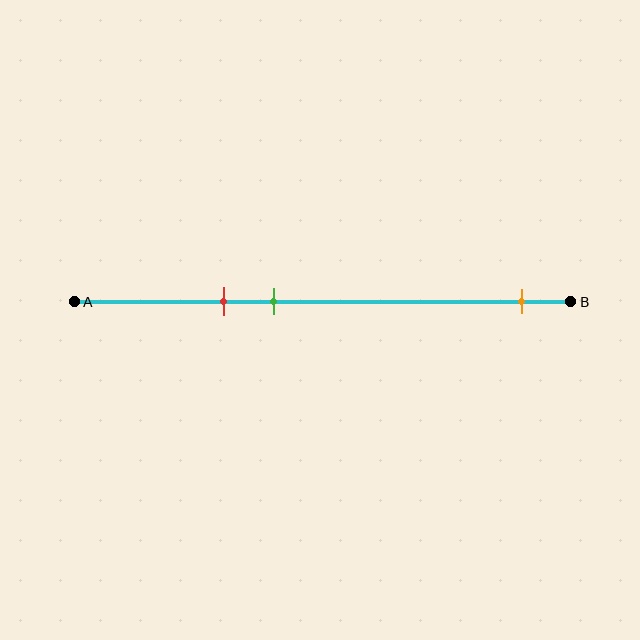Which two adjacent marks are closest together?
The red and green marks are the closest adjacent pair.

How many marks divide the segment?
There are 3 marks dividing the segment.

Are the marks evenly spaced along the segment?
No, the marks are not evenly spaced.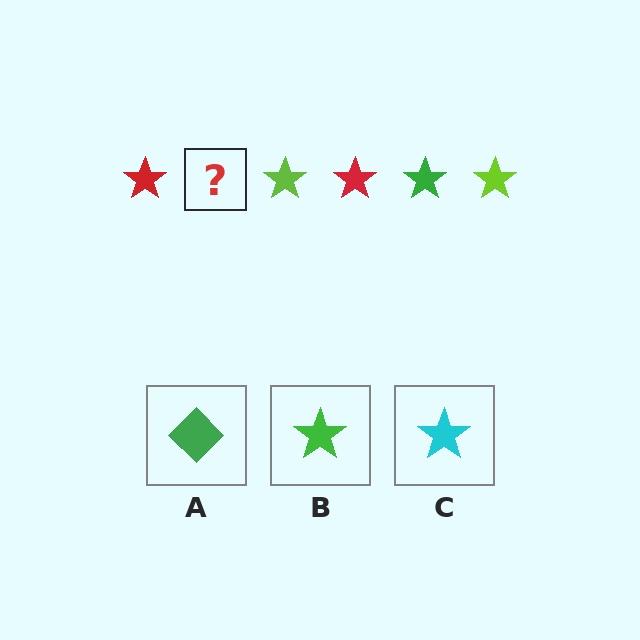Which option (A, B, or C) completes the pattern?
B.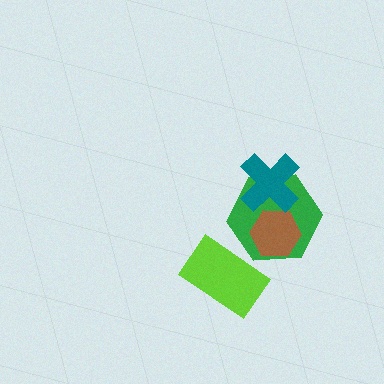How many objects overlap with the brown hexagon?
2 objects overlap with the brown hexagon.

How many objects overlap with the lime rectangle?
1 object overlaps with the lime rectangle.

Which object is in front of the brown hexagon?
The teal cross is in front of the brown hexagon.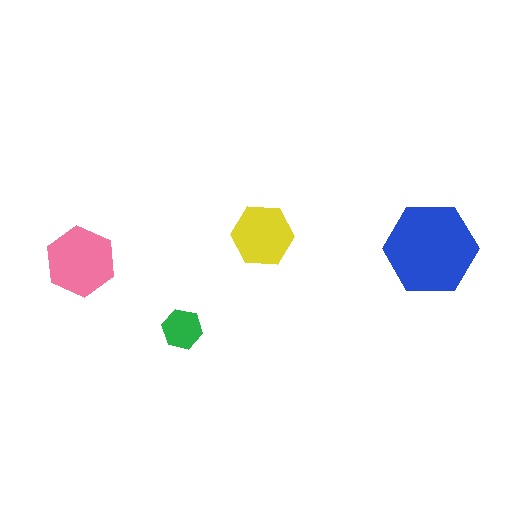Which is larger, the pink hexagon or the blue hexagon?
The blue one.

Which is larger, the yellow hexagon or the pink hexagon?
The pink one.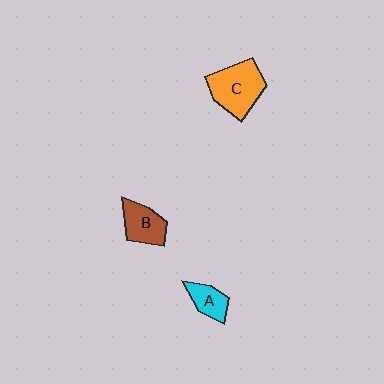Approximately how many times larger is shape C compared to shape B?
Approximately 1.5 times.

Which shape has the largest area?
Shape C (orange).